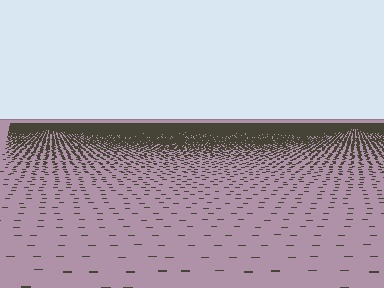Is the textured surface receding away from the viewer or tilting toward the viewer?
The surface is receding away from the viewer. Texture elements get smaller and denser toward the top.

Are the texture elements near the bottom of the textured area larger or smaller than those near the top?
Larger. Near the bottom, elements are closer to the viewer and appear at a bigger on-screen size.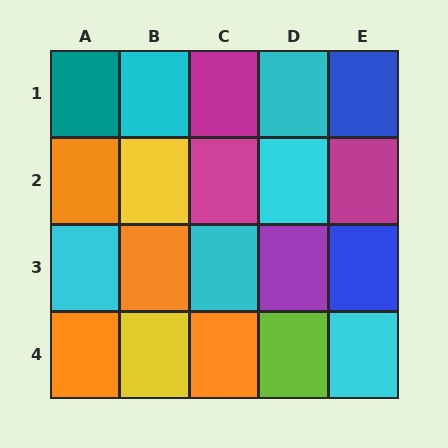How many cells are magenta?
3 cells are magenta.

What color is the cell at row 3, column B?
Orange.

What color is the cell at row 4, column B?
Yellow.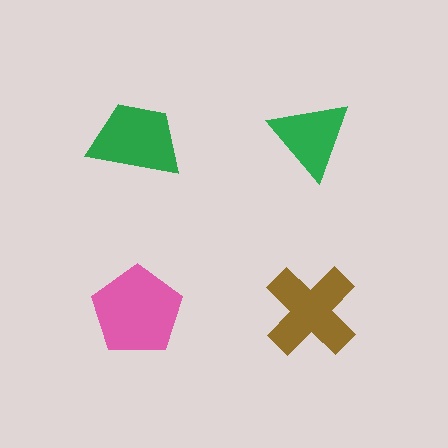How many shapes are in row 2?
2 shapes.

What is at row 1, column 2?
A green triangle.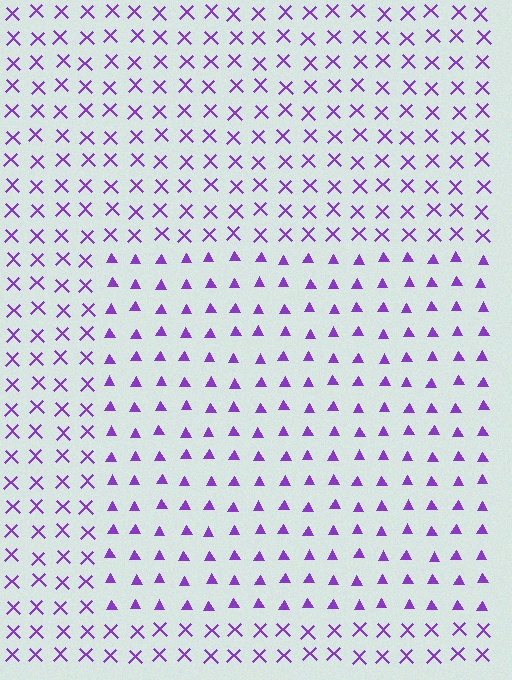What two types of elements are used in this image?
The image uses triangles inside the rectangle region and X marks outside it.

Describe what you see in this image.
The image is filled with small purple elements arranged in a uniform grid. A rectangle-shaped region contains triangles, while the surrounding area contains X marks. The boundary is defined purely by the change in element shape.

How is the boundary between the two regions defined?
The boundary is defined by a change in element shape: triangles inside vs. X marks outside. All elements share the same color and spacing.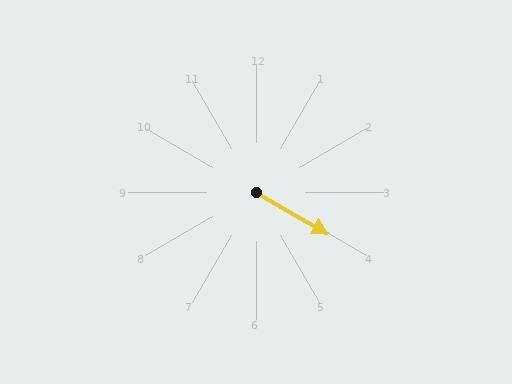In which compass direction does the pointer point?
Southeast.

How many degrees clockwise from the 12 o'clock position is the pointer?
Approximately 120 degrees.